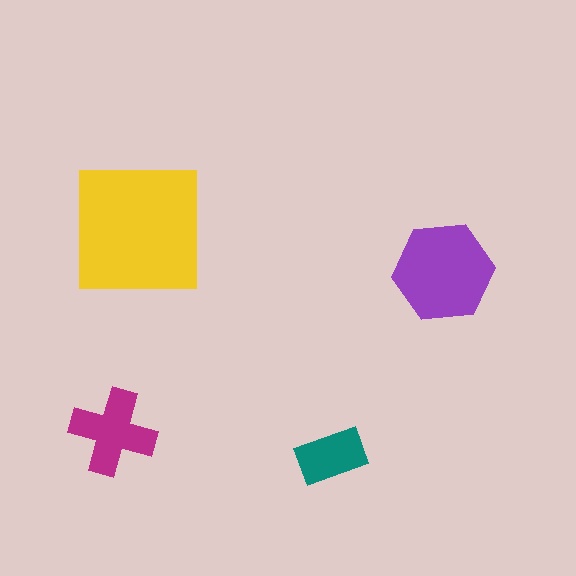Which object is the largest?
The yellow square.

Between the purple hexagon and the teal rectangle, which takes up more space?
The purple hexagon.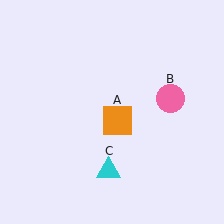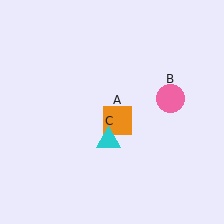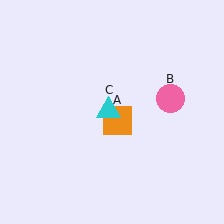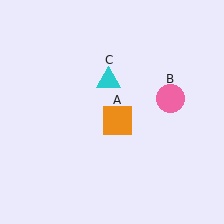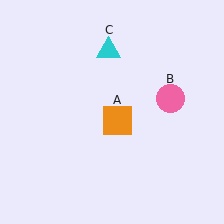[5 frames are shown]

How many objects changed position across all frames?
1 object changed position: cyan triangle (object C).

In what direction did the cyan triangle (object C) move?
The cyan triangle (object C) moved up.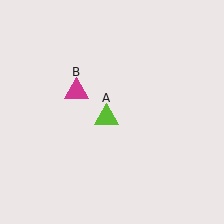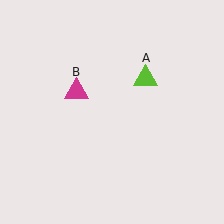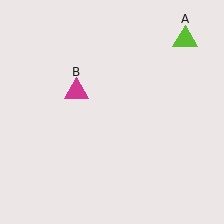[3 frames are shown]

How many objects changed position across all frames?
1 object changed position: lime triangle (object A).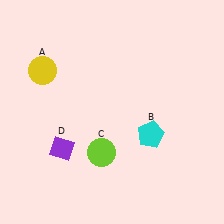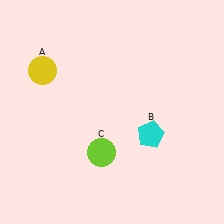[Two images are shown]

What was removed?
The purple diamond (D) was removed in Image 2.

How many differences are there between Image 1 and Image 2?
There is 1 difference between the two images.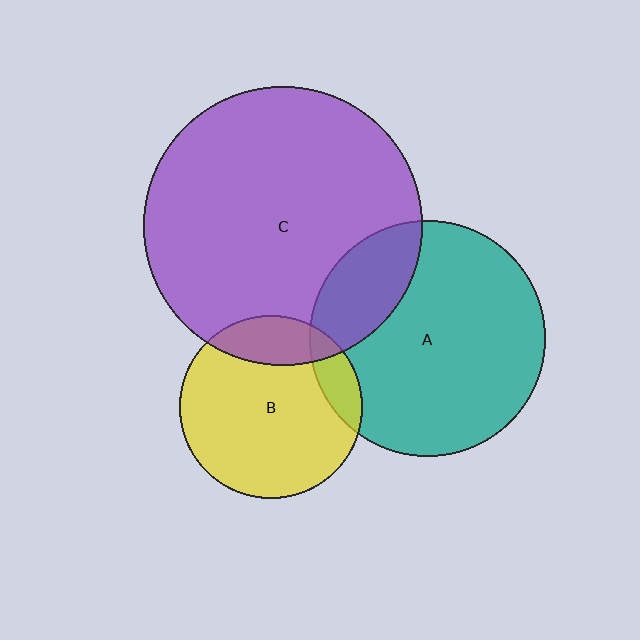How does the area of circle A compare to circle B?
Approximately 1.7 times.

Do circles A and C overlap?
Yes.